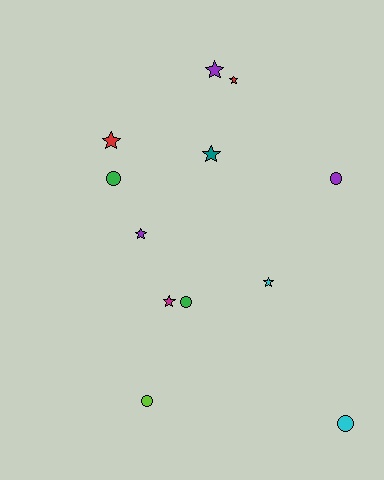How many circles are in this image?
There are 5 circles.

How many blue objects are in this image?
There are no blue objects.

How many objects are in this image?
There are 12 objects.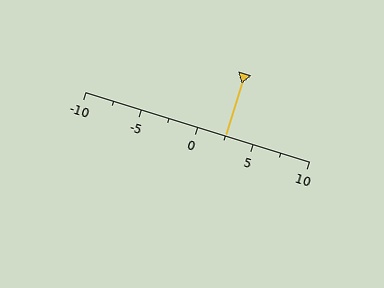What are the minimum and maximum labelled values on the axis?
The axis runs from -10 to 10.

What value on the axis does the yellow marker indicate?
The marker indicates approximately 2.5.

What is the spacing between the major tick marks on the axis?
The major ticks are spaced 5 apart.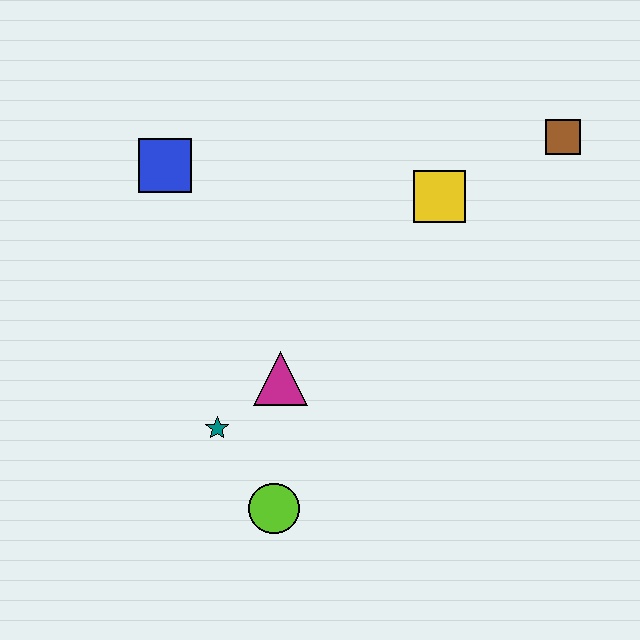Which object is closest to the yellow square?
The brown square is closest to the yellow square.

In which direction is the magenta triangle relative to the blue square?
The magenta triangle is below the blue square.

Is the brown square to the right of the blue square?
Yes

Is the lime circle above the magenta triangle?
No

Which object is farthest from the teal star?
The brown square is farthest from the teal star.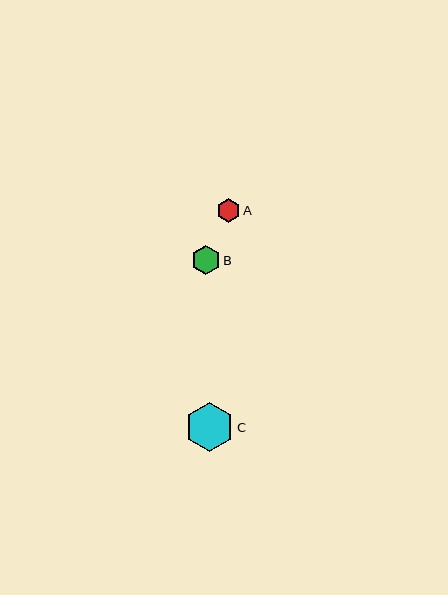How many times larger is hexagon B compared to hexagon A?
Hexagon B is approximately 1.2 times the size of hexagon A.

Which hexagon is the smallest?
Hexagon A is the smallest with a size of approximately 24 pixels.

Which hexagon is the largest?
Hexagon C is the largest with a size of approximately 49 pixels.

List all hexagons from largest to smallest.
From largest to smallest: C, B, A.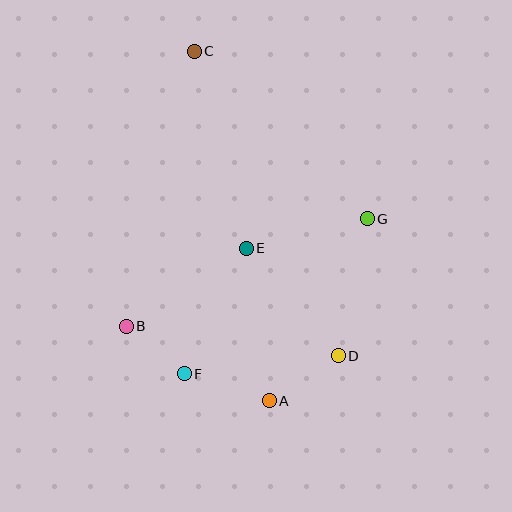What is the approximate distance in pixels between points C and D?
The distance between C and D is approximately 337 pixels.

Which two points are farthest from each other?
Points A and C are farthest from each other.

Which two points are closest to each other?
Points B and F are closest to each other.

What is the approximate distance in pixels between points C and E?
The distance between C and E is approximately 204 pixels.